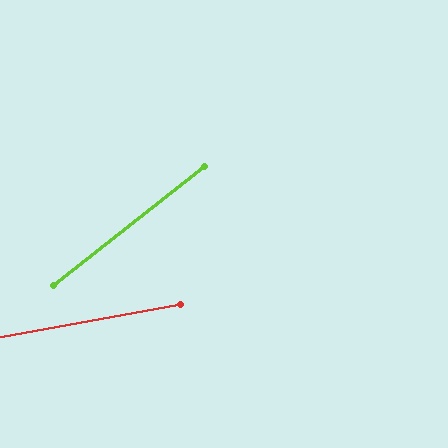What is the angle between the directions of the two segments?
Approximately 28 degrees.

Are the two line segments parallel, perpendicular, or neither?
Neither parallel nor perpendicular — they differ by about 28°.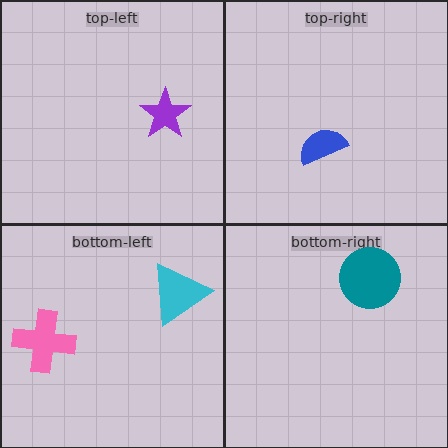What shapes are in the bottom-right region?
The teal circle.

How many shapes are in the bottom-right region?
1.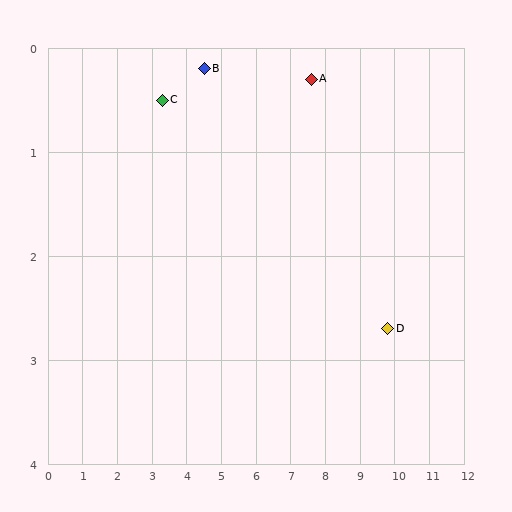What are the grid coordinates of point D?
Point D is at approximately (9.8, 2.7).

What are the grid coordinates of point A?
Point A is at approximately (7.6, 0.3).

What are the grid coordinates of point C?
Point C is at approximately (3.3, 0.5).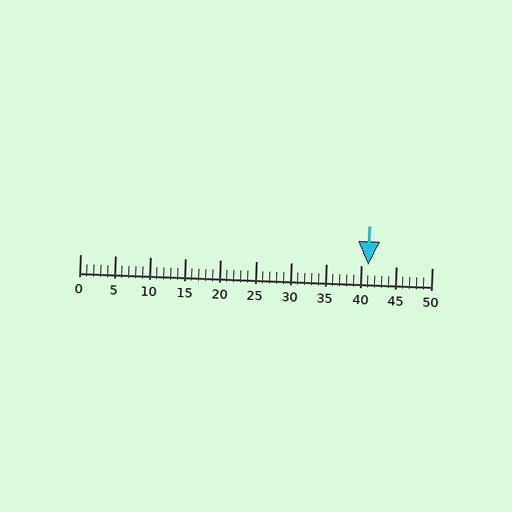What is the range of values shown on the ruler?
The ruler shows values from 0 to 50.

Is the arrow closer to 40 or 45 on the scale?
The arrow is closer to 40.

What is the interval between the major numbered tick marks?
The major tick marks are spaced 5 units apart.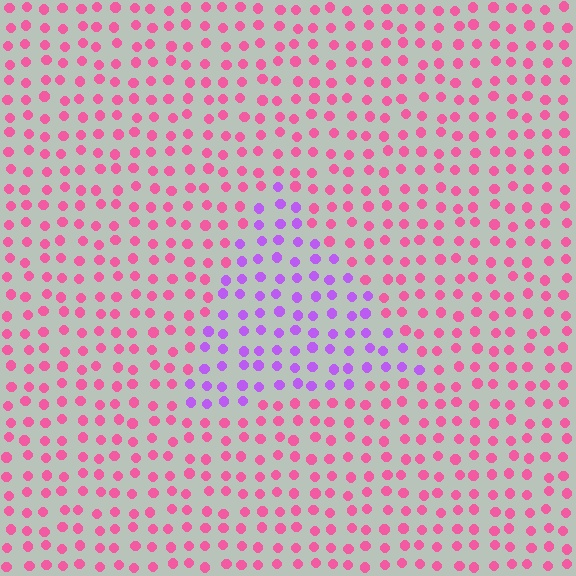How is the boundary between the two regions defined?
The boundary is defined purely by a slight shift in hue (about 53 degrees). Spacing, size, and orientation are identical on both sides.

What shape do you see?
I see a triangle.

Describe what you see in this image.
The image is filled with small pink elements in a uniform arrangement. A triangle-shaped region is visible where the elements are tinted to a slightly different hue, forming a subtle color boundary.